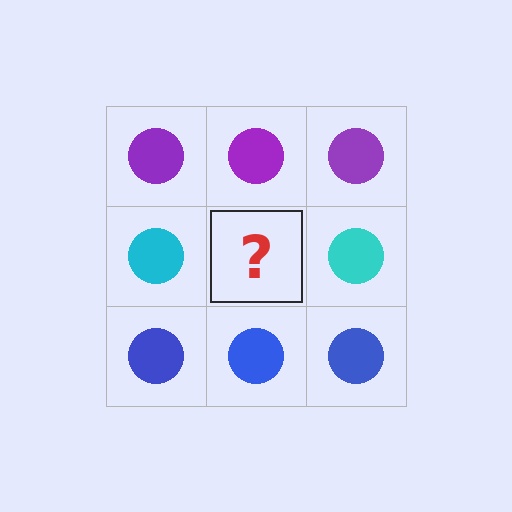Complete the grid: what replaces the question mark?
The question mark should be replaced with a cyan circle.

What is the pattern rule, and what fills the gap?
The rule is that each row has a consistent color. The gap should be filled with a cyan circle.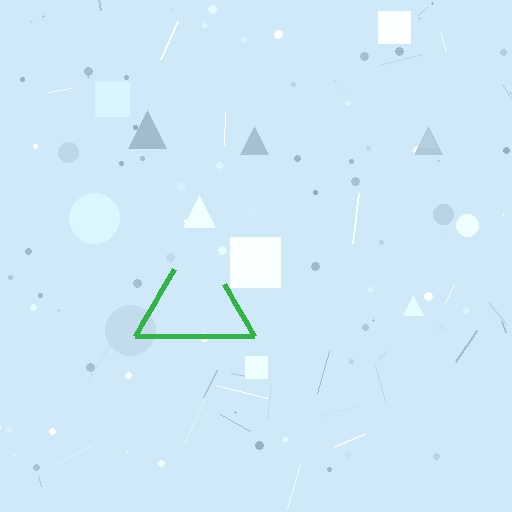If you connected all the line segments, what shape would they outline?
They would outline a triangle.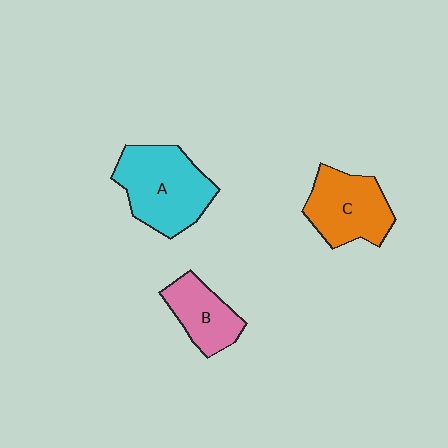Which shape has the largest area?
Shape A (cyan).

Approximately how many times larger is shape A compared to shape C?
Approximately 1.2 times.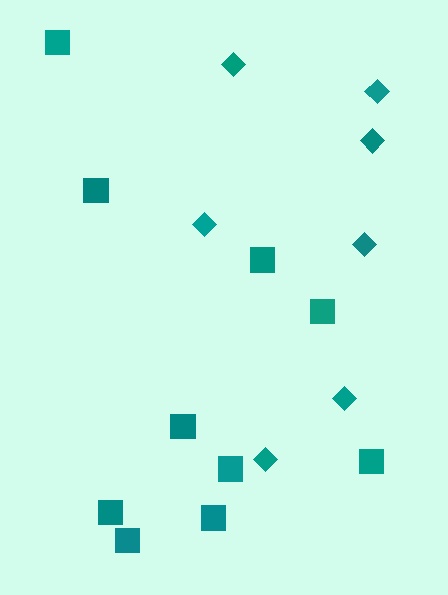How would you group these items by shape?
There are 2 groups: one group of diamonds (7) and one group of squares (10).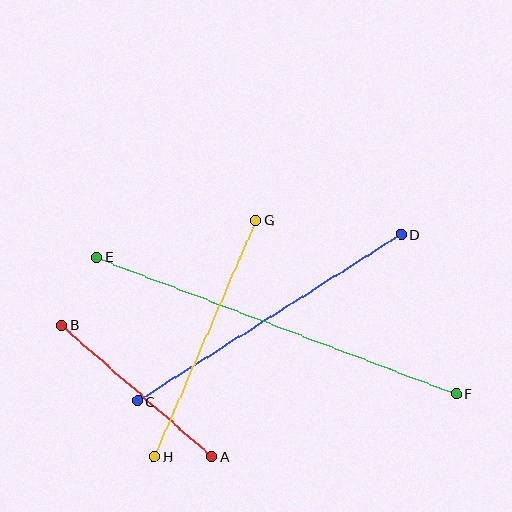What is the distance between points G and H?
The distance is approximately 257 pixels.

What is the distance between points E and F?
The distance is approximately 384 pixels.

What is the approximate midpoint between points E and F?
The midpoint is at approximately (276, 325) pixels.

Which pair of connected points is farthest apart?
Points E and F are farthest apart.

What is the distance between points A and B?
The distance is approximately 199 pixels.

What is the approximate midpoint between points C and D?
The midpoint is at approximately (269, 318) pixels.